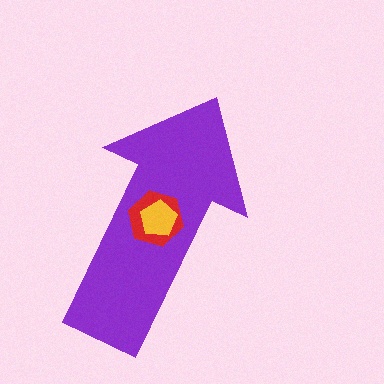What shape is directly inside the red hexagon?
The yellow pentagon.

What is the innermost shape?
The yellow pentagon.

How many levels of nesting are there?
3.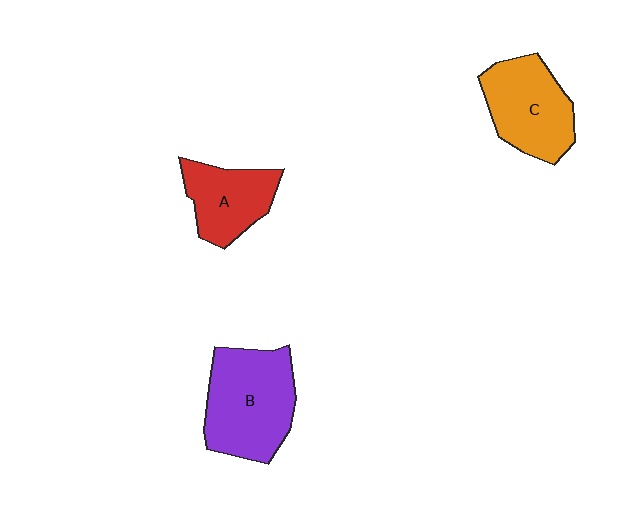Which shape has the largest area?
Shape B (purple).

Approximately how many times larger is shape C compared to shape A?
Approximately 1.2 times.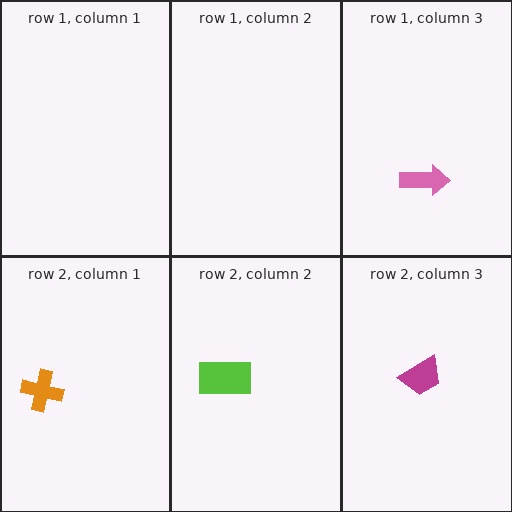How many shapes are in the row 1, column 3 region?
1.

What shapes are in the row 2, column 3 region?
The magenta trapezoid.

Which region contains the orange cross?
The row 2, column 1 region.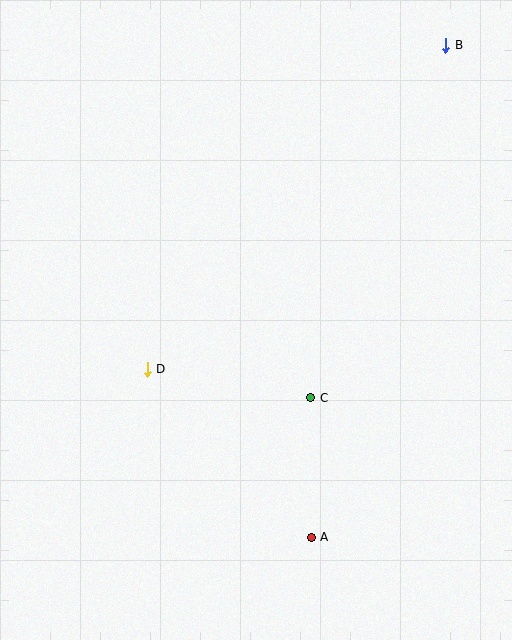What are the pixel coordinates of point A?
Point A is at (311, 537).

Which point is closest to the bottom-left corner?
Point D is closest to the bottom-left corner.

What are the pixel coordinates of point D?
Point D is at (147, 369).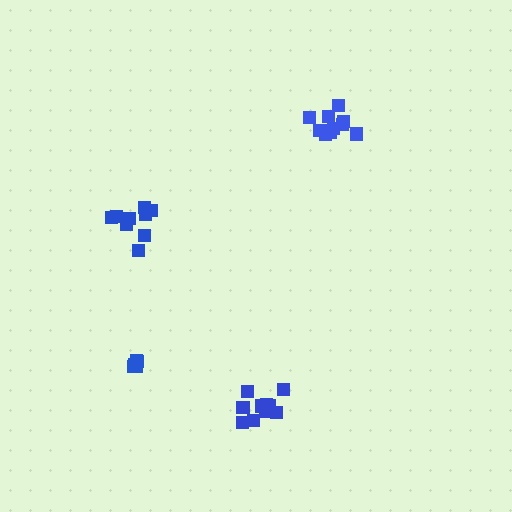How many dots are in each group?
Group 1: 9 dots, Group 2: 11 dots, Group 3: 11 dots, Group 4: 5 dots (36 total).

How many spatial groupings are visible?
There are 4 spatial groupings.